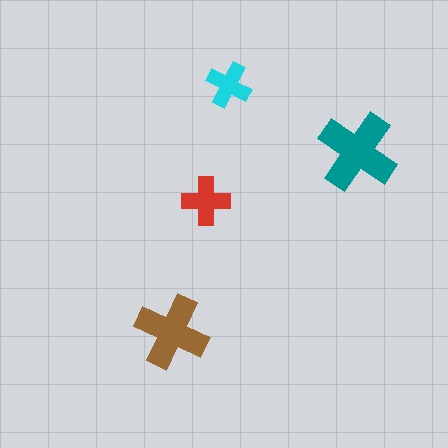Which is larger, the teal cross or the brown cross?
The teal one.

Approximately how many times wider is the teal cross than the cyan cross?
About 2 times wider.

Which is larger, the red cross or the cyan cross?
The red one.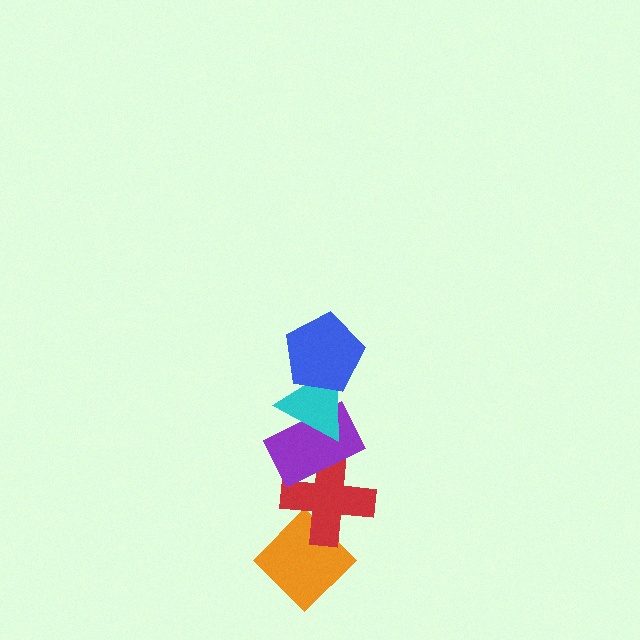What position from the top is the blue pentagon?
The blue pentagon is 1st from the top.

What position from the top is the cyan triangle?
The cyan triangle is 2nd from the top.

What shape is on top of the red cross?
The purple rectangle is on top of the red cross.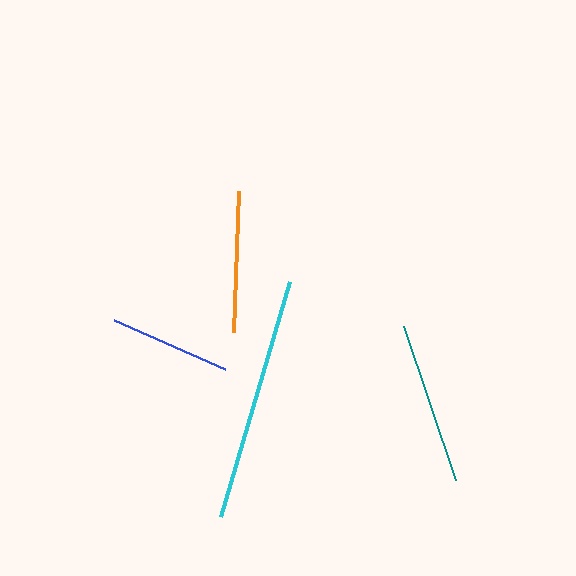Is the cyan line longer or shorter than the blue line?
The cyan line is longer than the blue line.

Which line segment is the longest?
The cyan line is the longest at approximately 245 pixels.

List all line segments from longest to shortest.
From longest to shortest: cyan, teal, orange, blue.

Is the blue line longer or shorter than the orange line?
The orange line is longer than the blue line.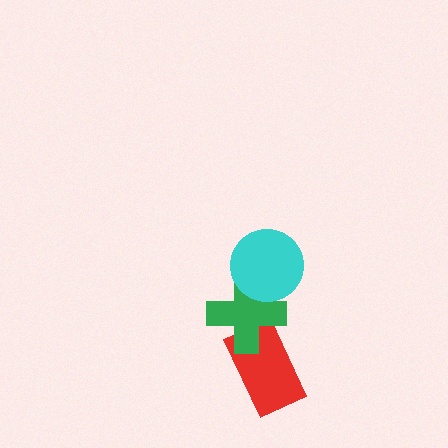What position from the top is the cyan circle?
The cyan circle is 1st from the top.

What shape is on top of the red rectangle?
The green cross is on top of the red rectangle.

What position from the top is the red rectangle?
The red rectangle is 3rd from the top.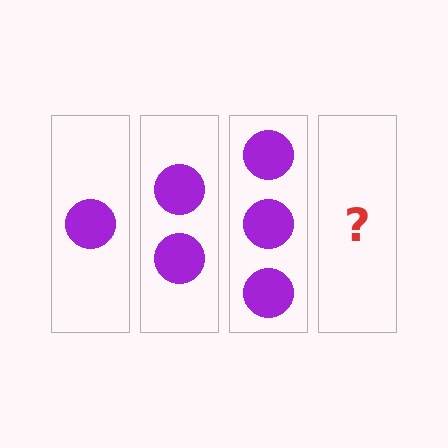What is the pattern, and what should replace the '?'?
The pattern is that each step adds one more circle. The '?' should be 4 circles.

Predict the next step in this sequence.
The next step is 4 circles.